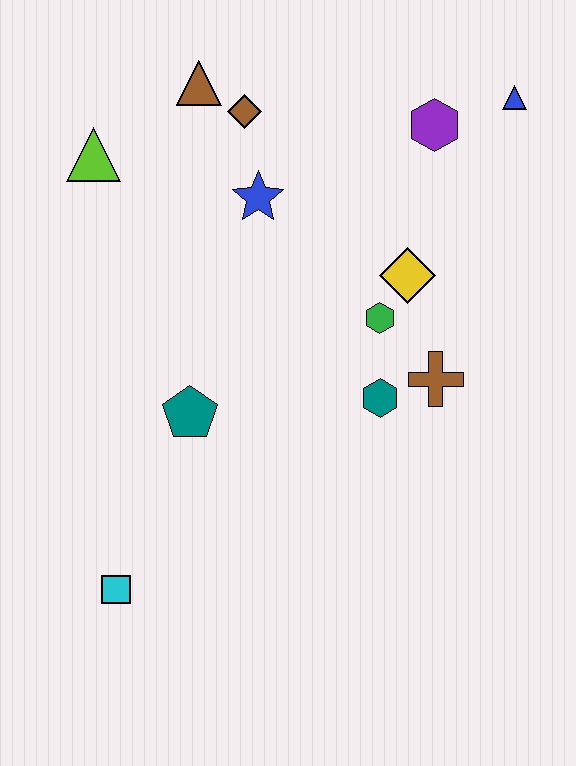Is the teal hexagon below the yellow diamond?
Yes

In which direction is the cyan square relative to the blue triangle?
The cyan square is below the blue triangle.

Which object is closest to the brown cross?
The teal hexagon is closest to the brown cross.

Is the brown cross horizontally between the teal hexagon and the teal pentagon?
No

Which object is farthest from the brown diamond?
The cyan square is farthest from the brown diamond.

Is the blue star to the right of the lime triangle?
Yes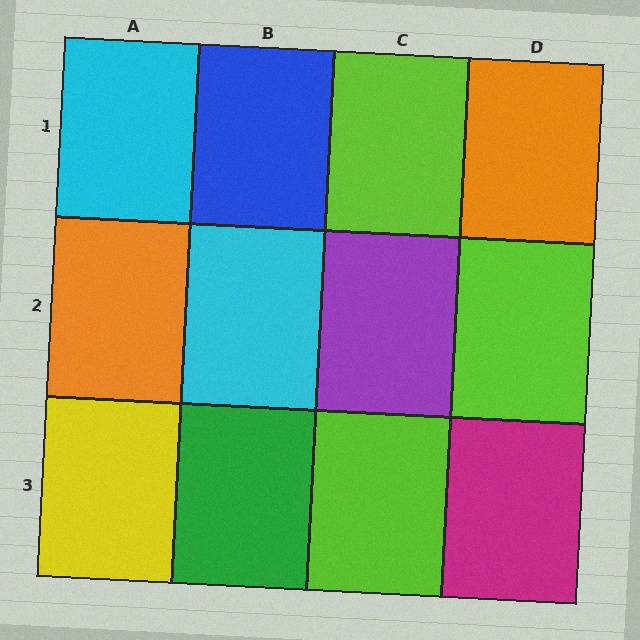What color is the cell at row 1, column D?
Orange.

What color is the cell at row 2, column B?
Cyan.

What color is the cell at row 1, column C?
Lime.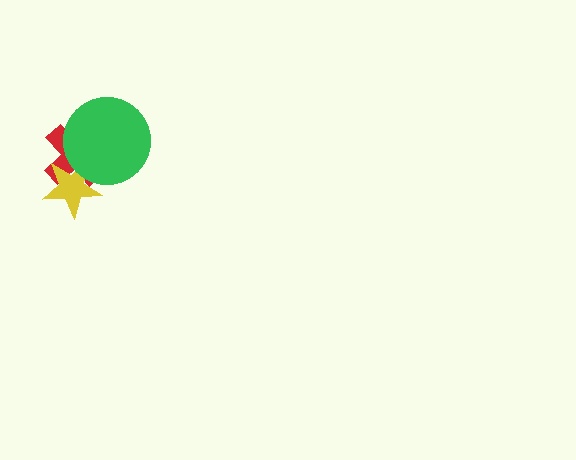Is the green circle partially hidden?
No, no other shape covers it.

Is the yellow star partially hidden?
Yes, it is partially covered by another shape.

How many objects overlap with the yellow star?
2 objects overlap with the yellow star.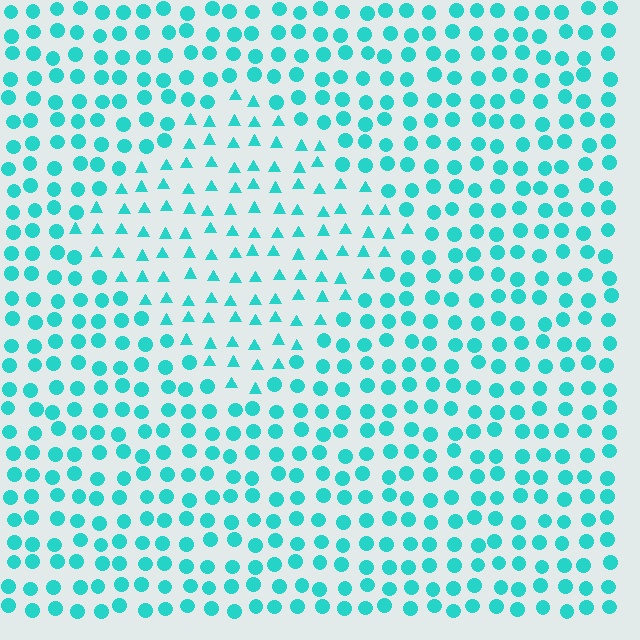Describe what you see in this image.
The image is filled with small cyan elements arranged in a uniform grid. A diamond-shaped region contains triangles, while the surrounding area contains circles. The boundary is defined purely by the change in element shape.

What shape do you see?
I see a diamond.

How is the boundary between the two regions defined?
The boundary is defined by a change in element shape: triangles inside vs. circles outside. All elements share the same color and spacing.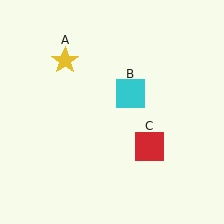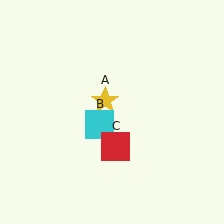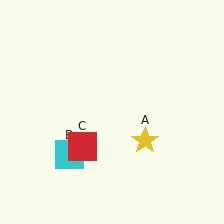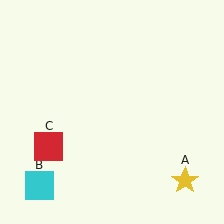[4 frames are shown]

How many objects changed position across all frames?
3 objects changed position: yellow star (object A), cyan square (object B), red square (object C).